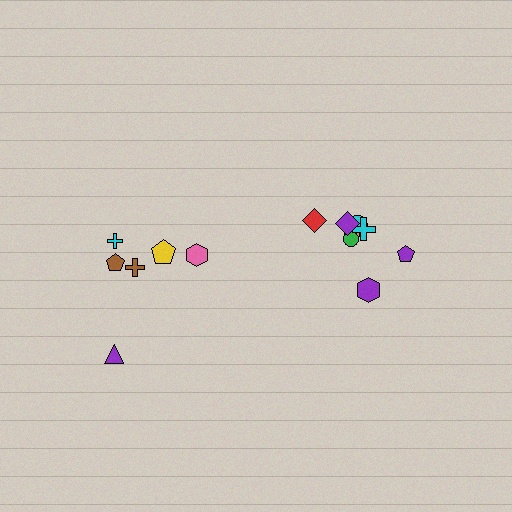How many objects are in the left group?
There are 6 objects.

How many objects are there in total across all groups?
There are 14 objects.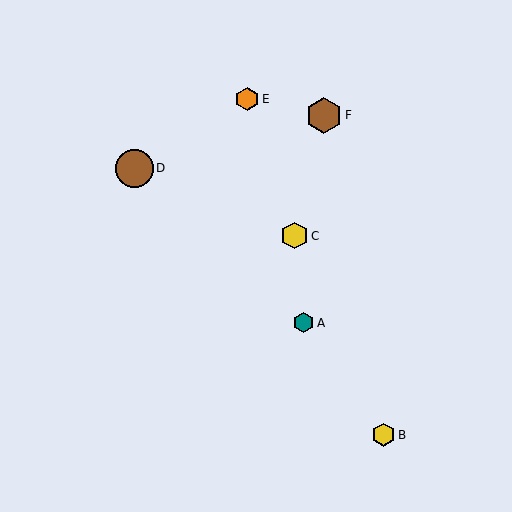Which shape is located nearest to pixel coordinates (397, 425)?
The yellow hexagon (labeled B) at (384, 435) is nearest to that location.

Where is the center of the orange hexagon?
The center of the orange hexagon is at (247, 99).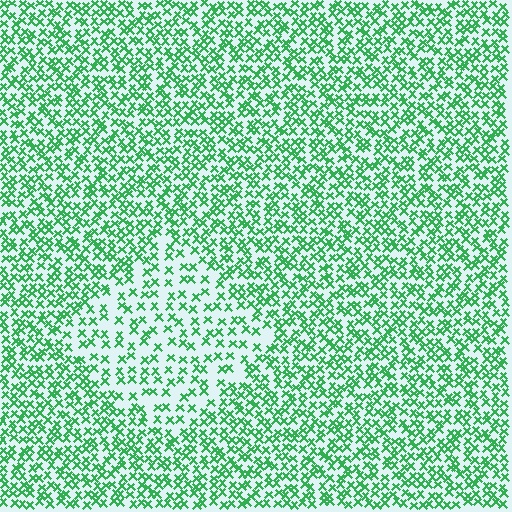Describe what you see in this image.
The image contains small green elements arranged at two different densities. A diamond-shaped region is visible where the elements are less densely packed than the surrounding area.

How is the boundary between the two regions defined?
The boundary is defined by a change in element density (approximately 1.9x ratio). All elements are the same color, size, and shape.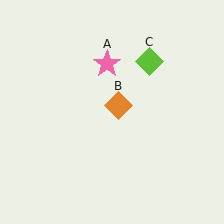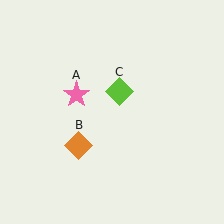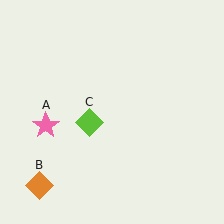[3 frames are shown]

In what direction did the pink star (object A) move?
The pink star (object A) moved down and to the left.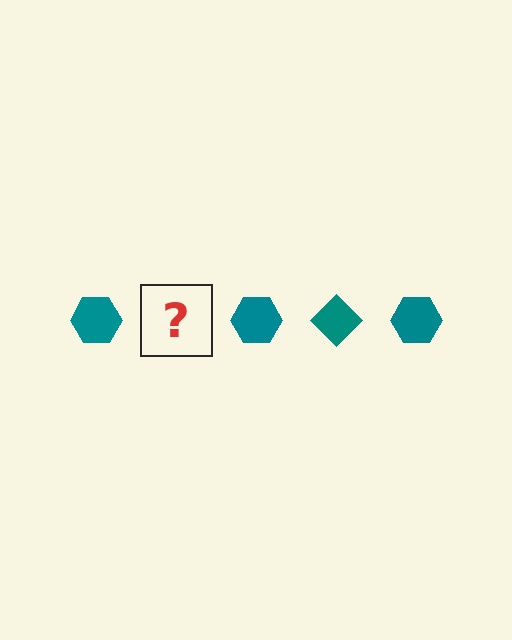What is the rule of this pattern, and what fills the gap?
The rule is that the pattern cycles through hexagon, diamond shapes in teal. The gap should be filled with a teal diamond.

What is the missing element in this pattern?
The missing element is a teal diamond.